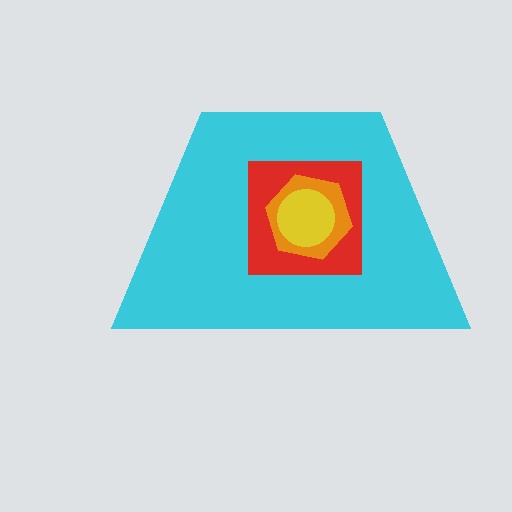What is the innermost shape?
The yellow circle.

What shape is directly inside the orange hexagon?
The yellow circle.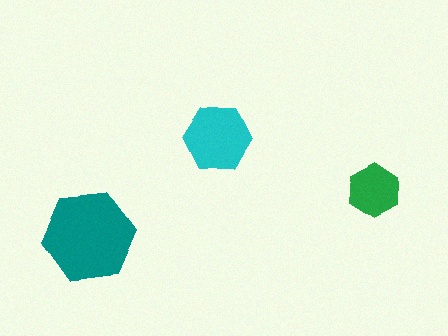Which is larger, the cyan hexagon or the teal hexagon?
The teal one.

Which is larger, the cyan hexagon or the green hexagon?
The cyan one.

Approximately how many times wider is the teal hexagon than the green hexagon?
About 1.5 times wider.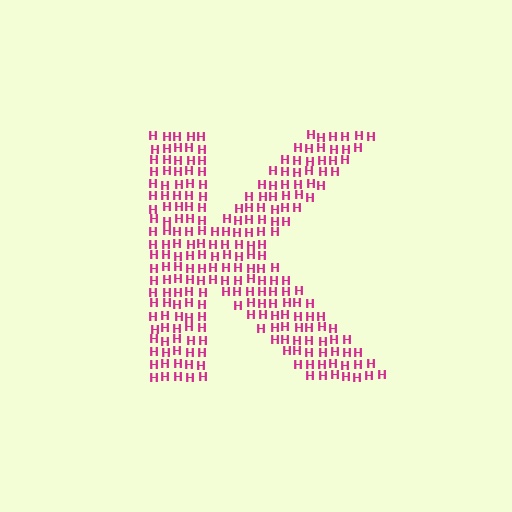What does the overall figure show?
The overall figure shows the letter K.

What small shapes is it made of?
It is made of small letter H's.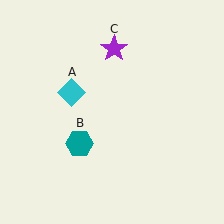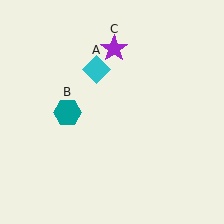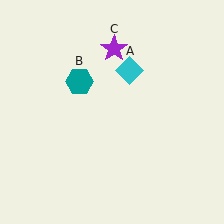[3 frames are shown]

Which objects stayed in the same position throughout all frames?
Purple star (object C) remained stationary.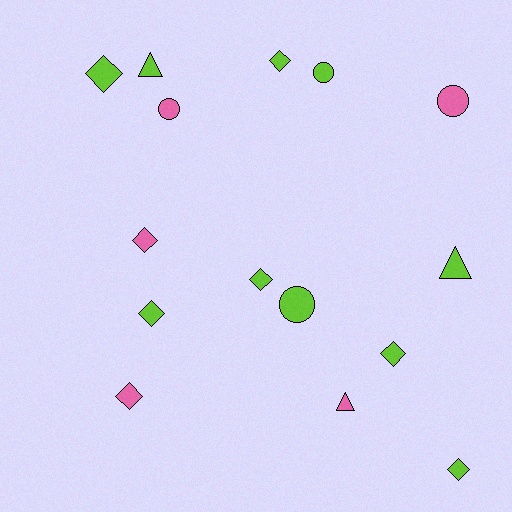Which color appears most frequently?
Lime, with 10 objects.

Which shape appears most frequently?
Diamond, with 8 objects.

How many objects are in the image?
There are 15 objects.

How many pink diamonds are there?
There are 2 pink diamonds.